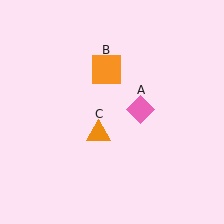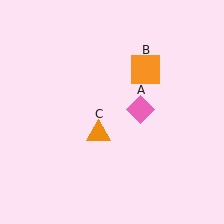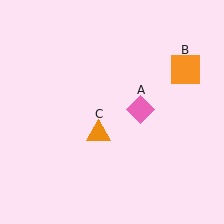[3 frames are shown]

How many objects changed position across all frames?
1 object changed position: orange square (object B).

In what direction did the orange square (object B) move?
The orange square (object B) moved right.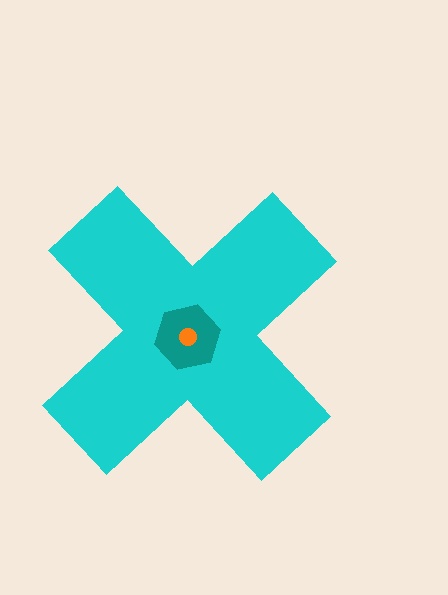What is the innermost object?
The orange circle.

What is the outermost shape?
The cyan cross.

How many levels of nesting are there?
3.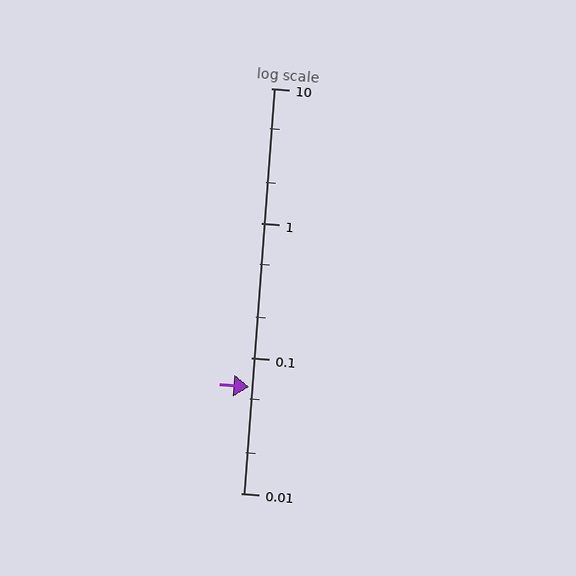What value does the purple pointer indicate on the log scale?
The pointer indicates approximately 0.061.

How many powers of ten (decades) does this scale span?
The scale spans 3 decades, from 0.01 to 10.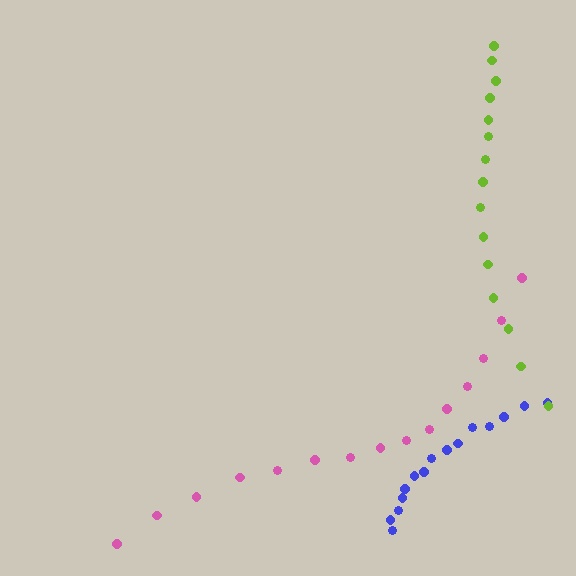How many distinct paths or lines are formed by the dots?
There are 3 distinct paths.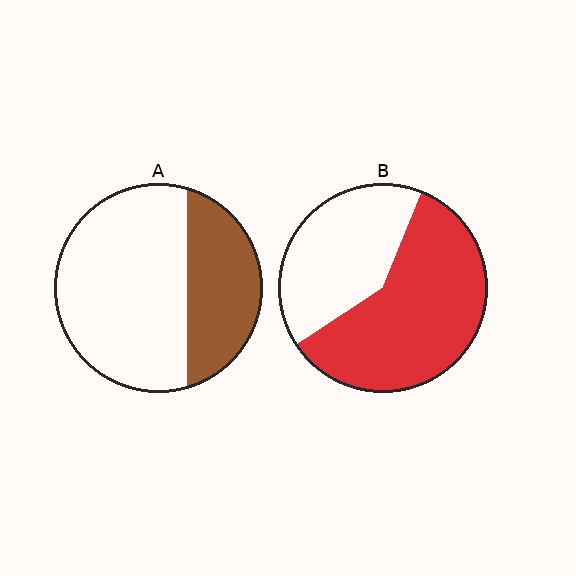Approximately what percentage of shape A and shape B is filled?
A is approximately 35% and B is approximately 60%.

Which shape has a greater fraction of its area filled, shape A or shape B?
Shape B.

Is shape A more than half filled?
No.